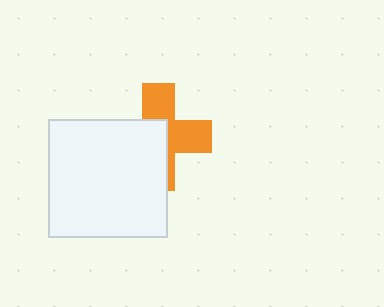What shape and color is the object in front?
The object in front is a white square.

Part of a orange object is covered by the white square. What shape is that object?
It is a cross.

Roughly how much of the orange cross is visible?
About half of it is visible (roughly 49%).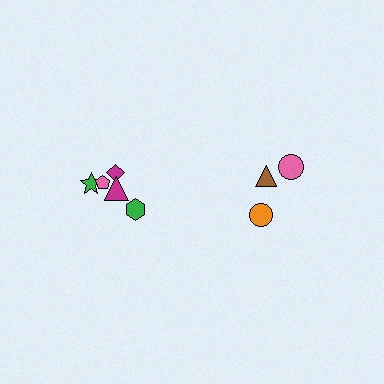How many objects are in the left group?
There are 5 objects.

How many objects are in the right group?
There are 3 objects.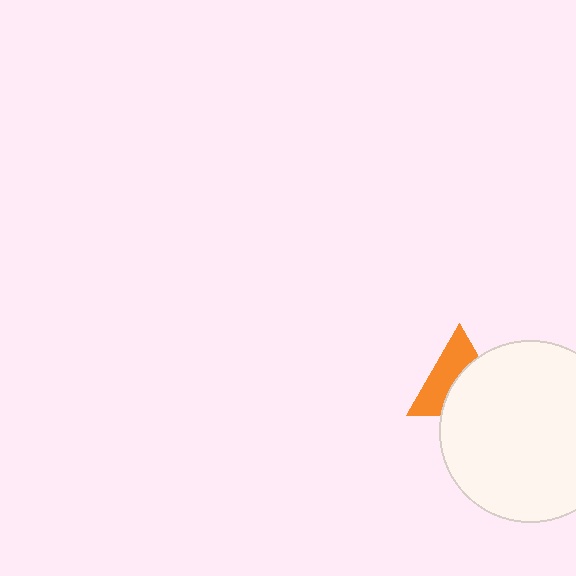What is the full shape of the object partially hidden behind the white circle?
The partially hidden object is an orange triangle.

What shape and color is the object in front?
The object in front is a white circle.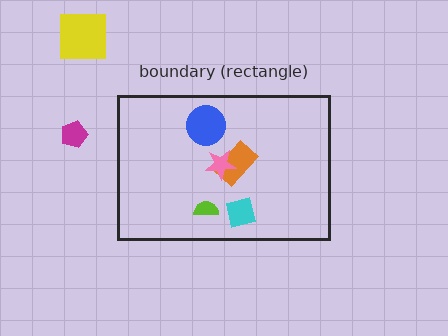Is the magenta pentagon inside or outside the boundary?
Outside.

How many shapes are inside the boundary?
5 inside, 2 outside.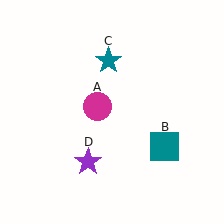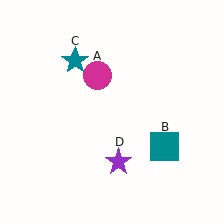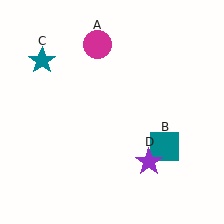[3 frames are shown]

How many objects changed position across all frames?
3 objects changed position: magenta circle (object A), teal star (object C), purple star (object D).